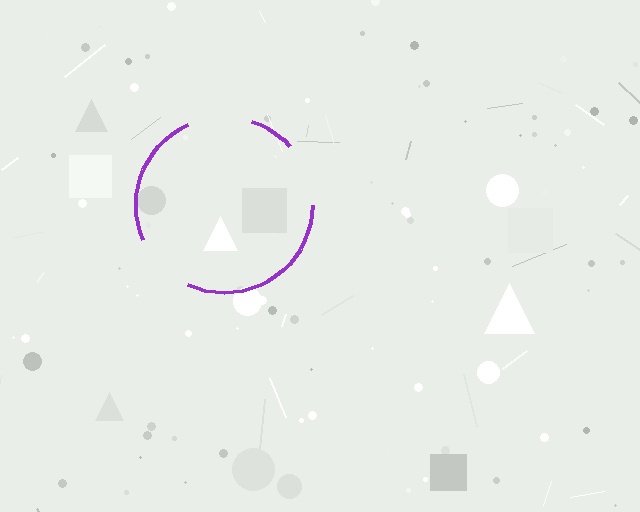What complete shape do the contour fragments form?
The contour fragments form a circle.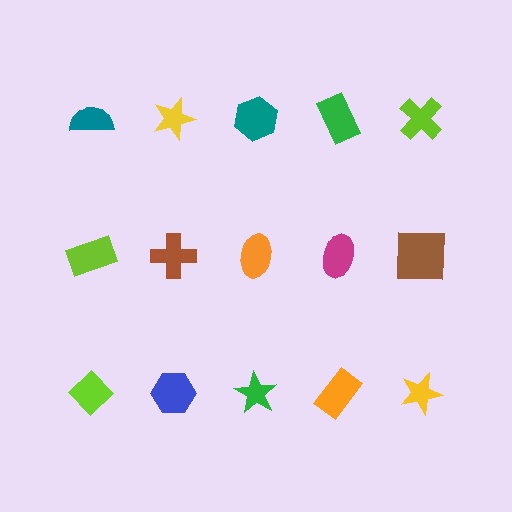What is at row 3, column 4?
An orange rectangle.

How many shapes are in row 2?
5 shapes.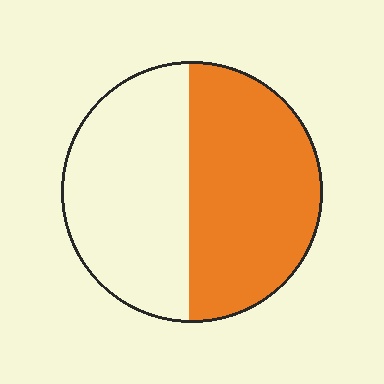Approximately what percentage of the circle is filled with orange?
Approximately 50%.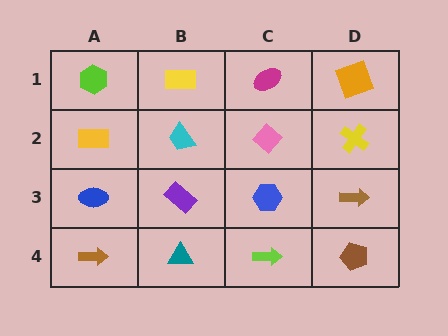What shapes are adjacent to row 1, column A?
A yellow rectangle (row 2, column A), a yellow rectangle (row 1, column B).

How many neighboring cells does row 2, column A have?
3.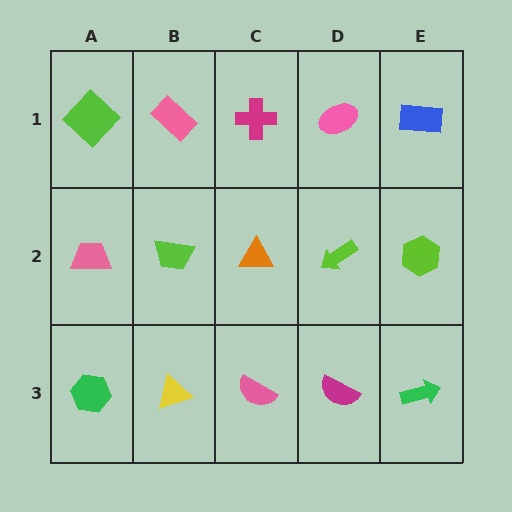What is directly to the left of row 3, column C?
A yellow triangle.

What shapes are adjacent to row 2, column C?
A magenta cross (row 1, column C), a pink semicircle (row 3, column C), a lime trapezoid (row 2, column B), a lime arrow (row 2, column D).